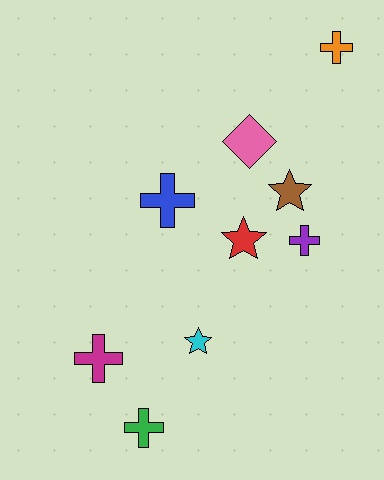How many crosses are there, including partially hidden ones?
There are 5 crosses.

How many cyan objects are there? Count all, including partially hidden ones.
There is 1 cyan object.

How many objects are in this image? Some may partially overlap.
There are 9 objects.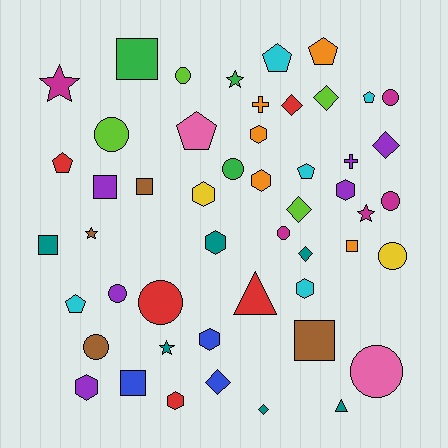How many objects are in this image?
There are 50 objects.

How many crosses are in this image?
There are 2 crosses.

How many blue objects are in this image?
There are 3 blue objects.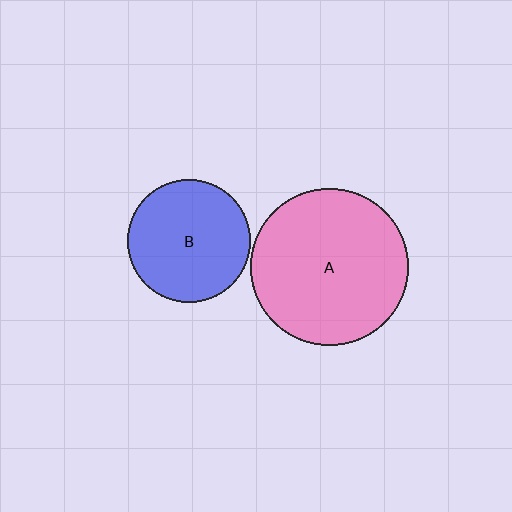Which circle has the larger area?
Circle A (pink).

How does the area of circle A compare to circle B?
Approximately 1.6 times.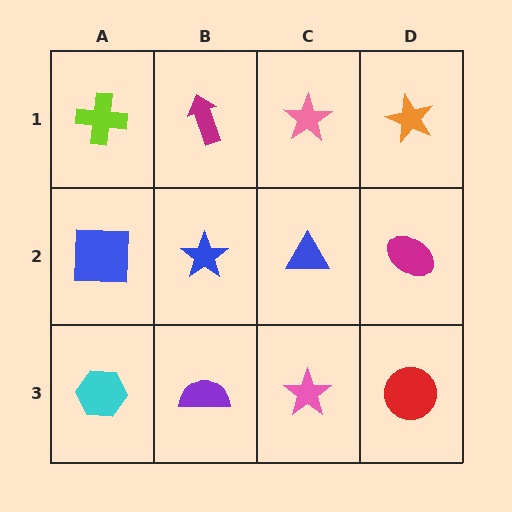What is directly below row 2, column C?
A pink star.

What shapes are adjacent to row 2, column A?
A lime cross (row 1, column A), a cyan hexagon (row 3, column A), a blue star (row 2, column B).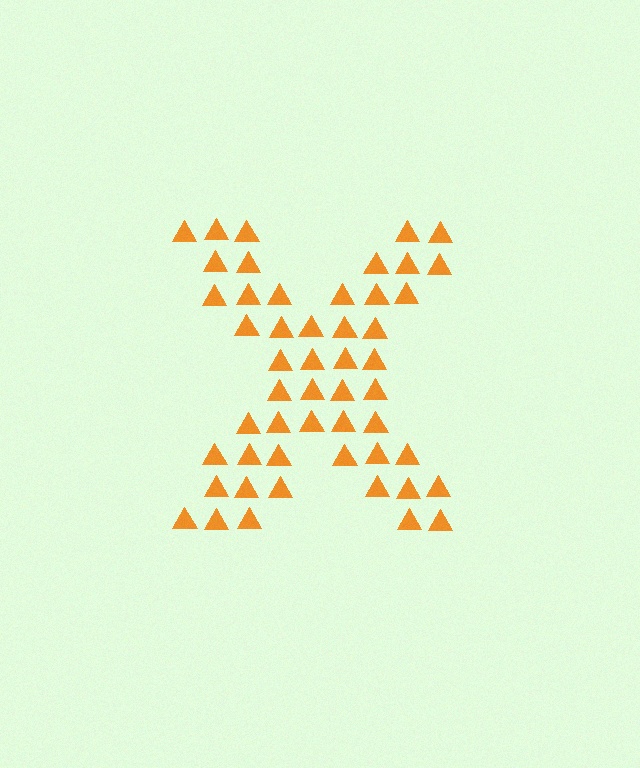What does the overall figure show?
The overall figure shows the letter X.